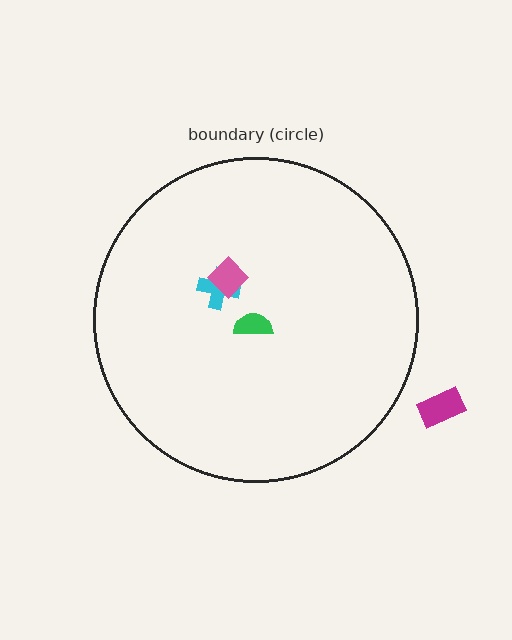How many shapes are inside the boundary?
3 inside, 1 outside.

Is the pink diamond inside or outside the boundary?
Inside.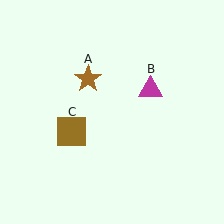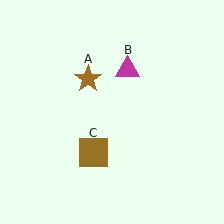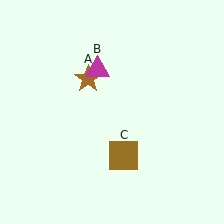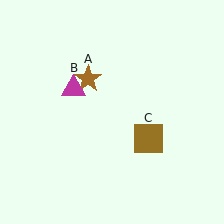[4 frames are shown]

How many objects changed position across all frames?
2 objects changed position: magenta triangle (object B), brown square (object C).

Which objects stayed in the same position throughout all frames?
Brown star (object A) remained stationary.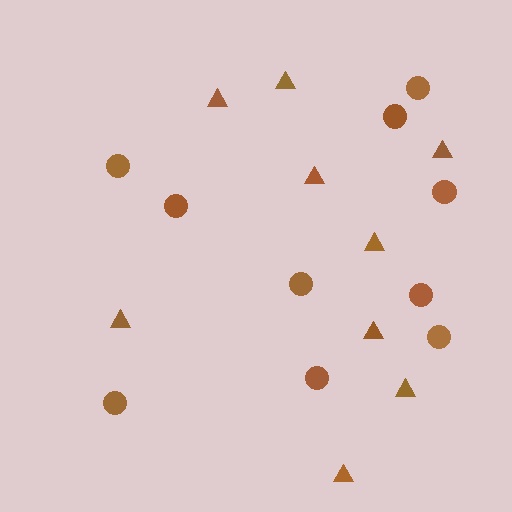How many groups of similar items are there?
There are 2 groups: one group of circles (10) and one group of triangles (9).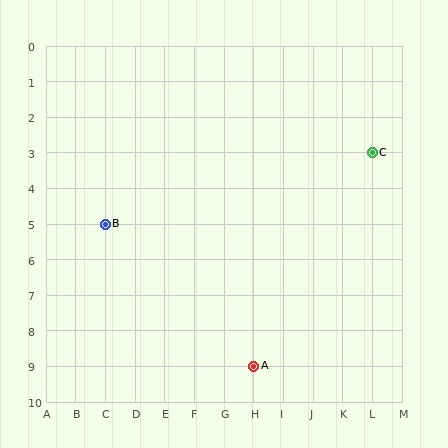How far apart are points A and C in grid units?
Points A and C are 4 columns and 6 rows apart (about 7.2 grid units diagonally).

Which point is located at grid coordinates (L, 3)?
Point C is at (L, 3).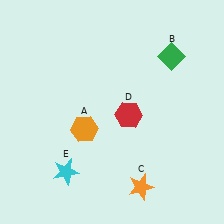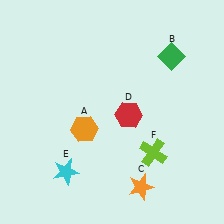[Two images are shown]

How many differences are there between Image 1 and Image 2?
There is 1 difference between the two images.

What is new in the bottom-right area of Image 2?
A lime cross (F) was added in the bottom-right area of Image 2.